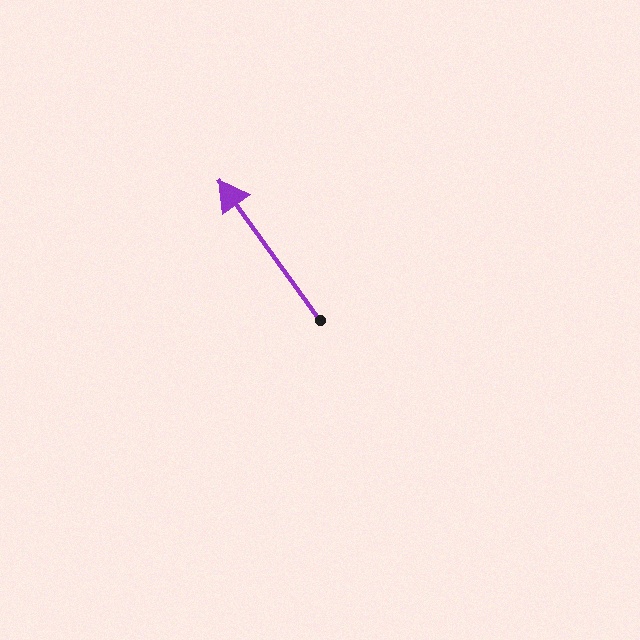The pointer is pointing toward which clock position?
Roughly 11 o'clock.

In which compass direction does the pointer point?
Northwest.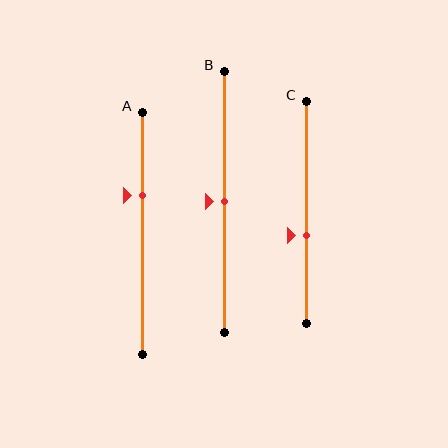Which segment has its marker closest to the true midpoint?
Segment B has its marker closest to the true midpoint.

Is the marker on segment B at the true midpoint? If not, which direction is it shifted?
Yes, the marker on segment B is at the true midpoint.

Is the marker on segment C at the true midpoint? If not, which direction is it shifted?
No, the marker on segment C is shifted downward by about 10% of the segment length.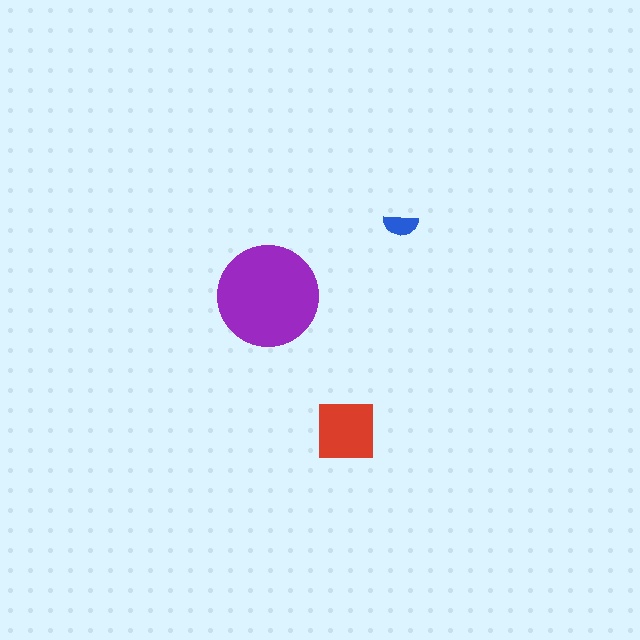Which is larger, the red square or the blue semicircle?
The red square.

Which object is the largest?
The purple circle.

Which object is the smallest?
The blue semicircle.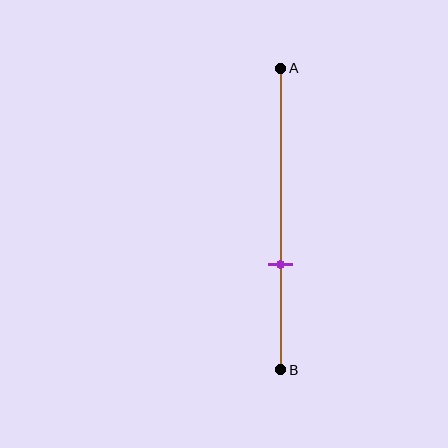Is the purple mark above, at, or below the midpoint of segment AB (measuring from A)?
The purple mark is below the midpoint of segment AB.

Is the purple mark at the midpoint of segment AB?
No, the mark is at about 65% from A, not at the 50% midpoint.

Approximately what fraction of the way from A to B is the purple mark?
The purple mark is approximately 65% of the way from A to B.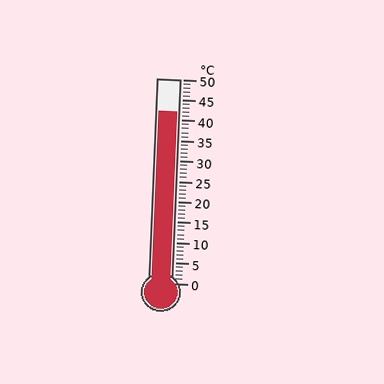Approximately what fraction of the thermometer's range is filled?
The thermometer is filled to approximately 85% of its range.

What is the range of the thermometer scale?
The thermometer scale ranges from 0°C to 50°C.